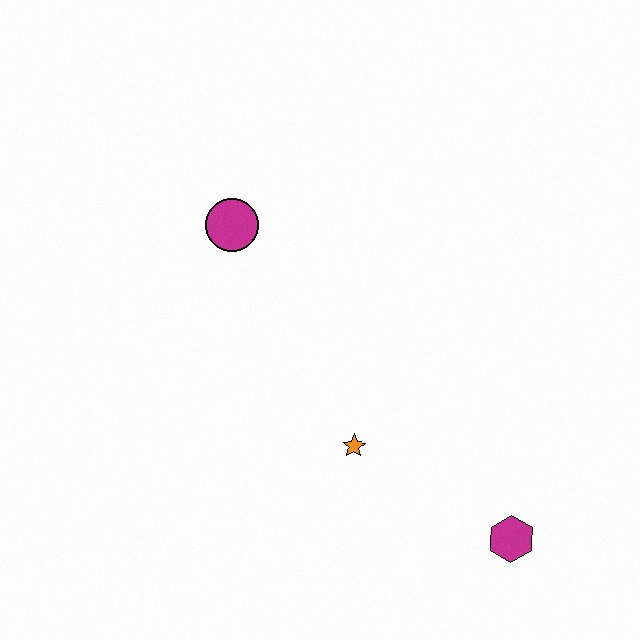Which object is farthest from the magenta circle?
The magenta hexagon is farthest from the magenta circle.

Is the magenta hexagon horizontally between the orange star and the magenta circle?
No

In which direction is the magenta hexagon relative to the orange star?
The magenta hexagon is to the right of the orange star.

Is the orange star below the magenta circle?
Yes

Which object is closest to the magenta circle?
The orange star is closest to the magenta circle.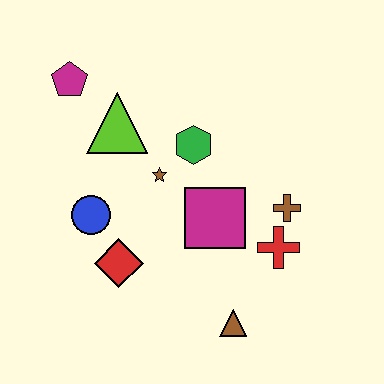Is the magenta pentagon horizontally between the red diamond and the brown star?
No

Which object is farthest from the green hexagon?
The brown triangle is farthest from the green hexagon.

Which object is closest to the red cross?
The brown cross is closest to the red cross.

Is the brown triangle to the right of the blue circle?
Yes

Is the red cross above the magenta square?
No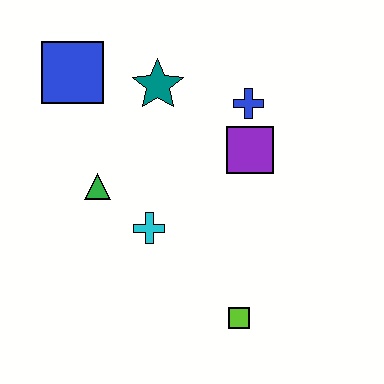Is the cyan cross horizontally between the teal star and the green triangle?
Yes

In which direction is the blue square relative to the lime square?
The blue square is above the lime square.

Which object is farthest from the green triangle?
The lime square is farthest from the green triangle.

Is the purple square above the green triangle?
Yes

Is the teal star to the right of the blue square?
Yes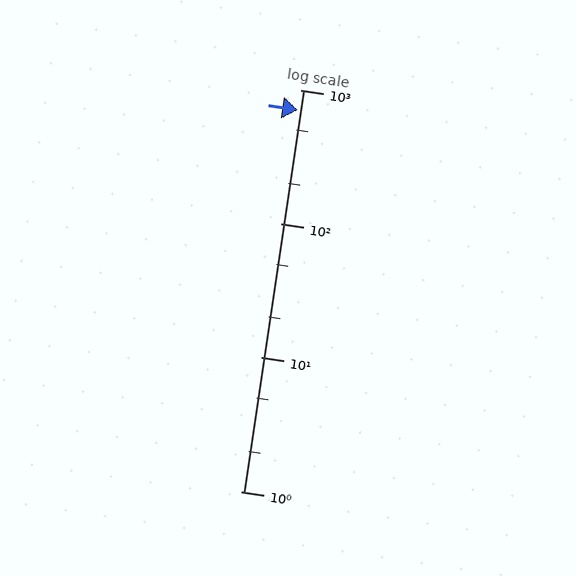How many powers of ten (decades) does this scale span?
The scale spans 3 decades, from 1 to 1000.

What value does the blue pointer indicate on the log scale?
The pointer indicates approximately 710.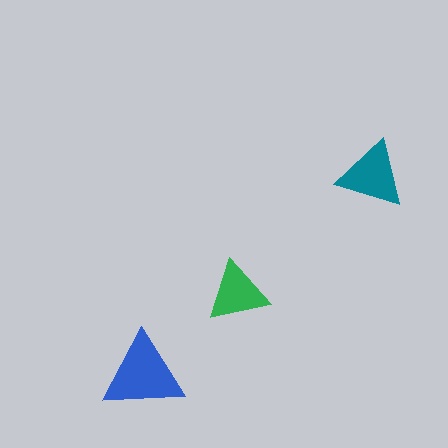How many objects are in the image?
There are 3 objects in the image.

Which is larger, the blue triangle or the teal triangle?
The blue one.